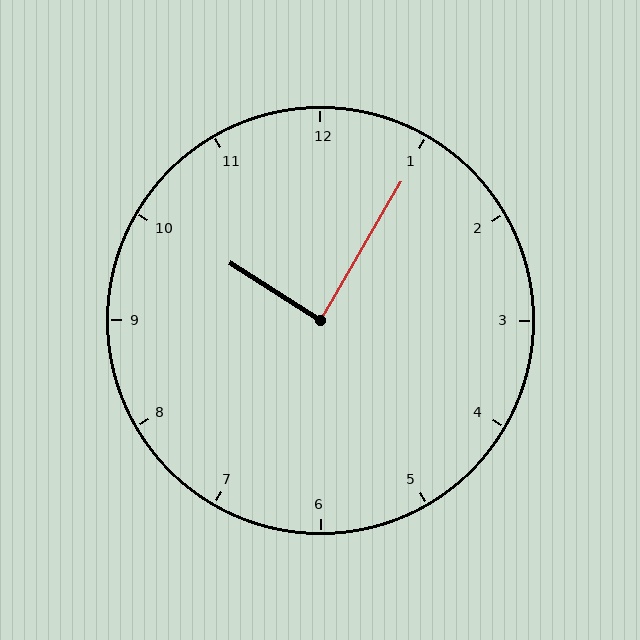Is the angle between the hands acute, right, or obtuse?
It is right.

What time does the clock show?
10:05.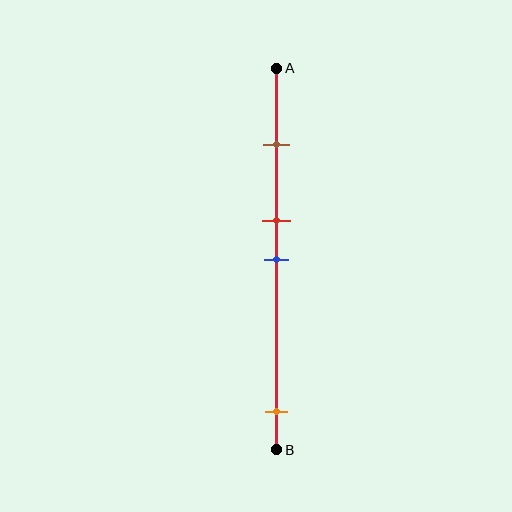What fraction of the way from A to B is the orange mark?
The orange mark is approximately 90% (0.9) of the way from A to B.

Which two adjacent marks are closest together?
The red and blue marks are the closest adjacent pair.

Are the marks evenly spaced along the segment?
No, the marks are not evenly spaced.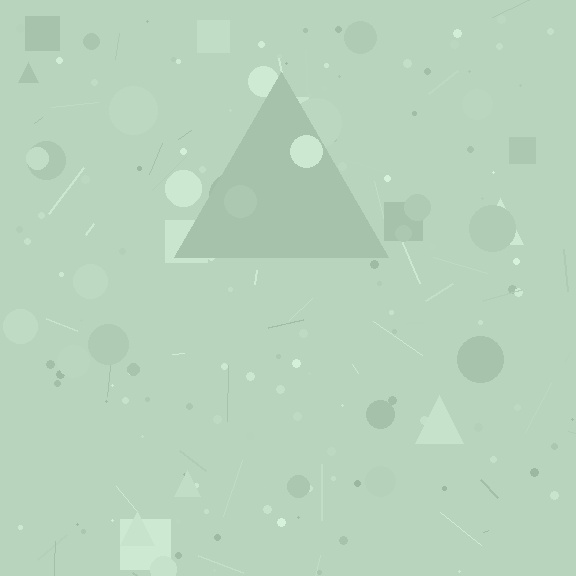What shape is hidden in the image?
A triangle is hidden in the image.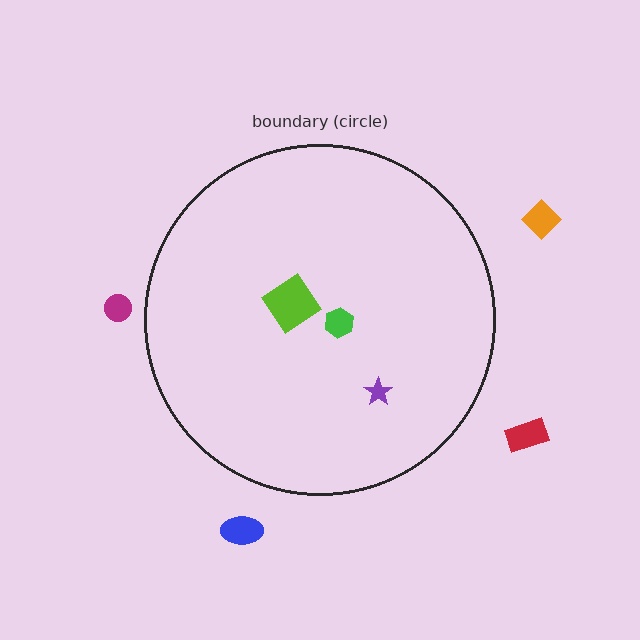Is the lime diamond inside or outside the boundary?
Inside.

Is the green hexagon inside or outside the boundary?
Inside.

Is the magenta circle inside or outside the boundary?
Outside.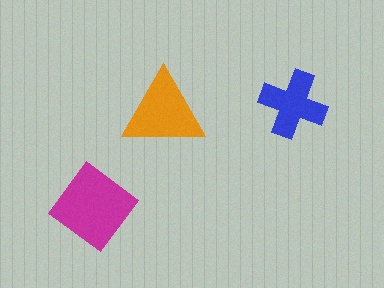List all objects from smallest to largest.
The blue cross, the orange triangle, the magenta diamond.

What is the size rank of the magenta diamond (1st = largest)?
1st.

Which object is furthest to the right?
The blue cross is rightmost.